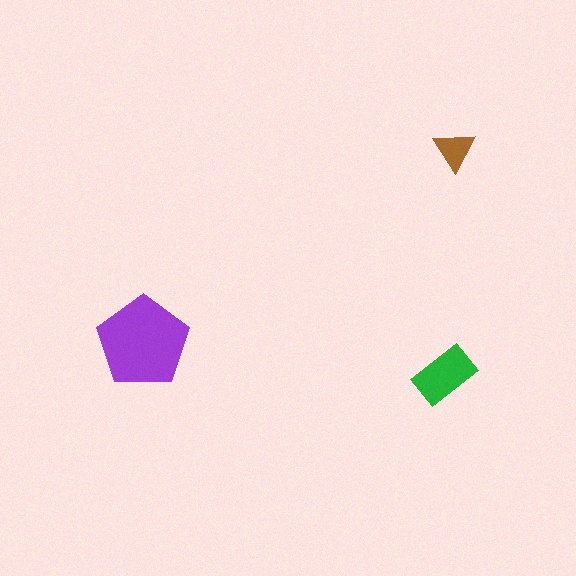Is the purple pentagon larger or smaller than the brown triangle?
Larger.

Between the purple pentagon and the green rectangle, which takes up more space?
The purple pentagon.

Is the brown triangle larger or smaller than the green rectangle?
Smaller.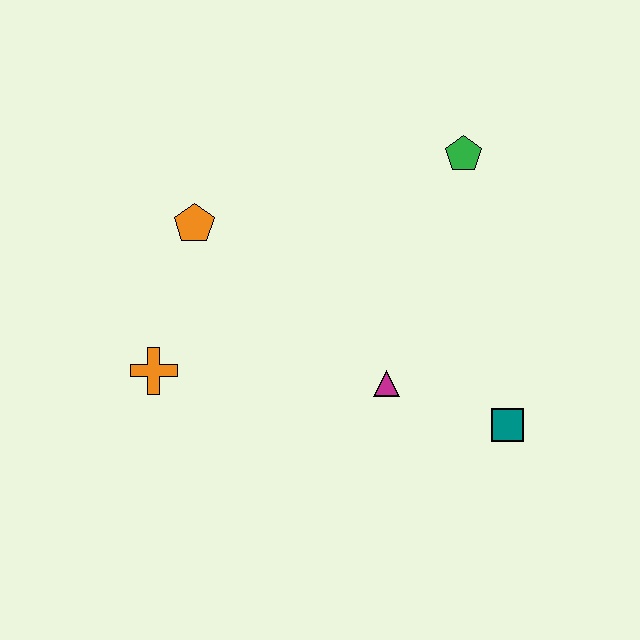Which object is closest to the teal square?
The magenta triangle is closest to the teal square.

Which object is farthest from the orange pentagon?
The teal square is farthest from the orange pentagon.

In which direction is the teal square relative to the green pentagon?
The teal square is below the green pentagon.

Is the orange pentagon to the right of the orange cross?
Yes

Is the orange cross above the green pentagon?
No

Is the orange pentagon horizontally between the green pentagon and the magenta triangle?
No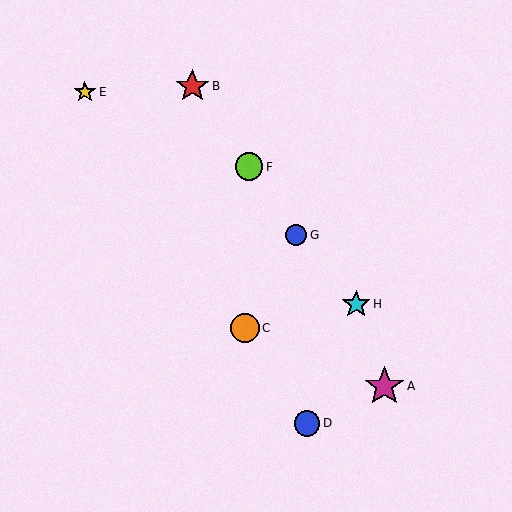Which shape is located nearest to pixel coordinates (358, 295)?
The cyan star (labeled H) at (356, 304) is nearest to that location.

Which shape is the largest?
The magenta star (labeled A) is the largest.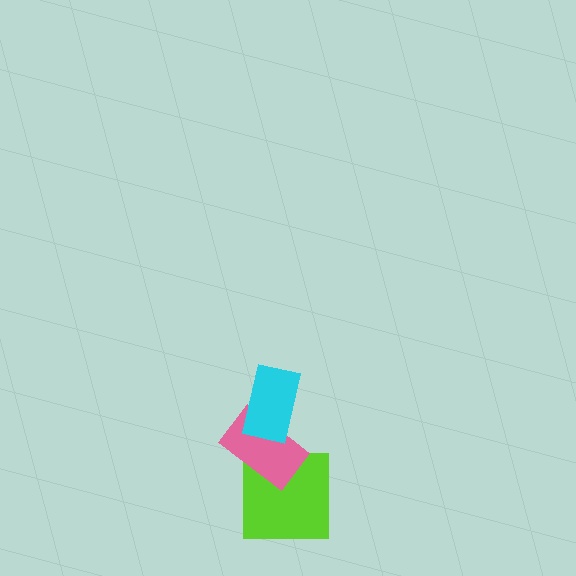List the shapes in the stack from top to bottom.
From top to bottom: the cyan rectangle, the pink rectangle, the lime square.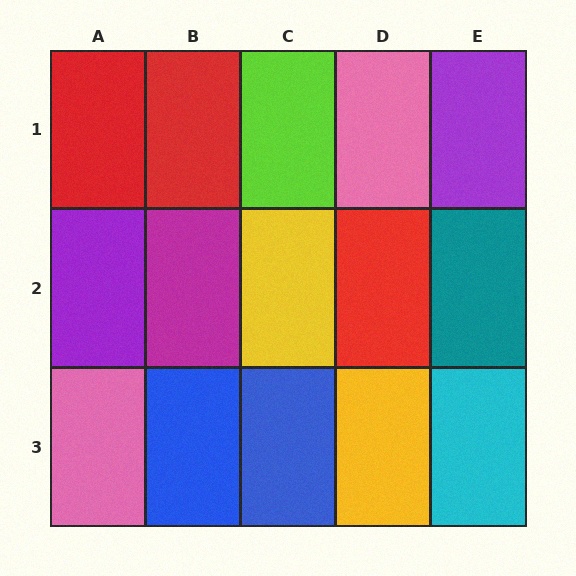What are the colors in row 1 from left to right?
Red, red, lime, pink, purple.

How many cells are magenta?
1 cell is magenta.